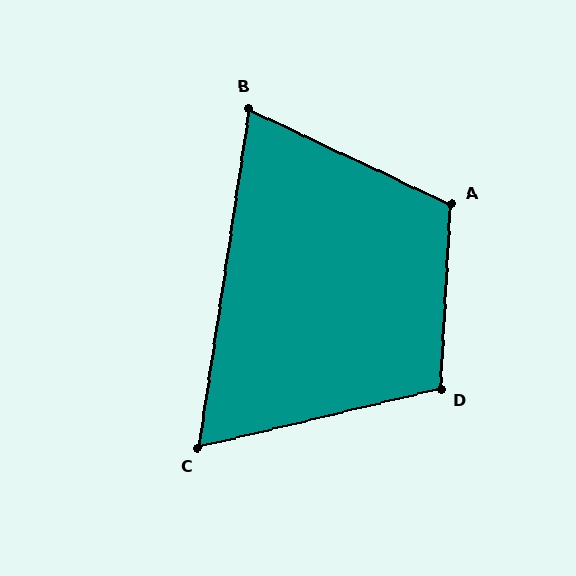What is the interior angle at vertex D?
Approximately 107 degrees (obtuse).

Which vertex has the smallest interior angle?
C, at approximately 68 degrees.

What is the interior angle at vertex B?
Approximately 73 degrees (acute).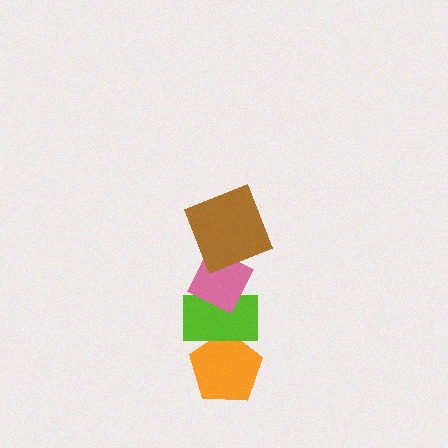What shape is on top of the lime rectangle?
The pink diamond is on top of the lime rectangle.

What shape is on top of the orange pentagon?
The lime rectangle is on top of the orange pentagon.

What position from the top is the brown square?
The brown square is 1st from the top.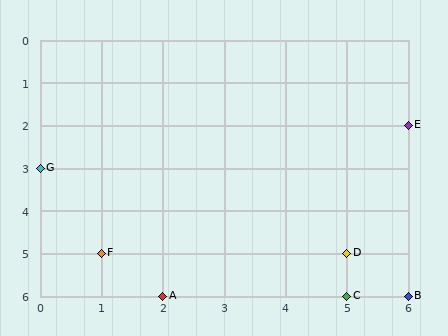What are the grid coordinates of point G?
Point G is at grid coordinates (0, 3).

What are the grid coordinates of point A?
Point A is at grid coordinates (2, 6).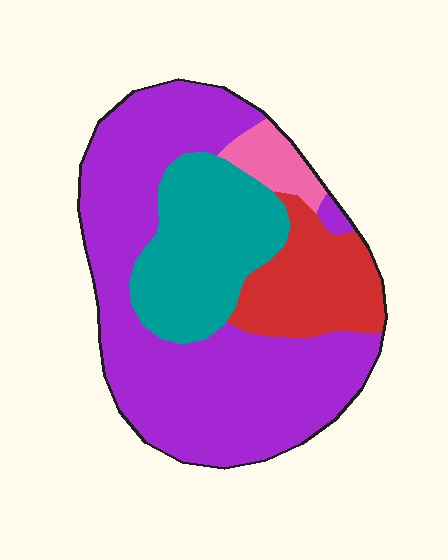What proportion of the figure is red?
Red covers about 15% of the figure.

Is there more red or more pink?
Red.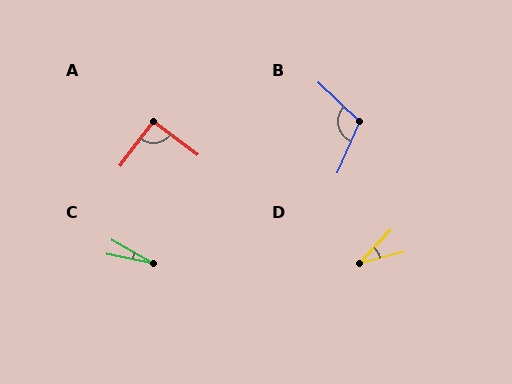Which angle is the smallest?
C, at approximately 18 degrees.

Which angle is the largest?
B, at approximately 110 degrees.